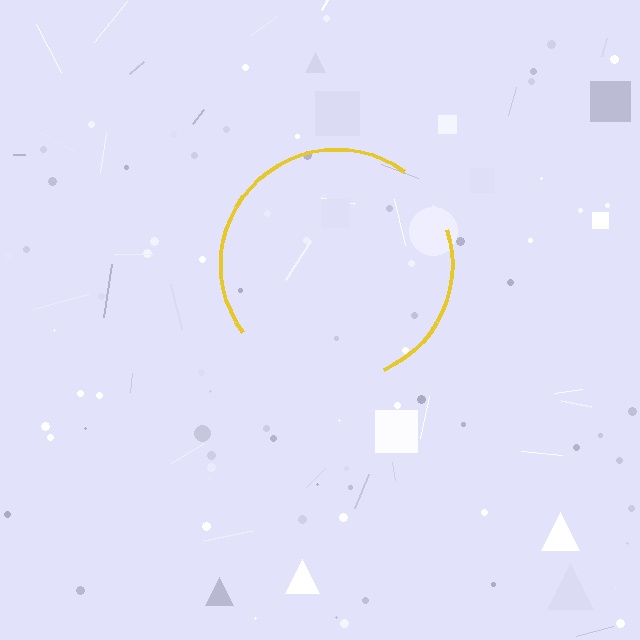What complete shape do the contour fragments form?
The contour fragments form a circle.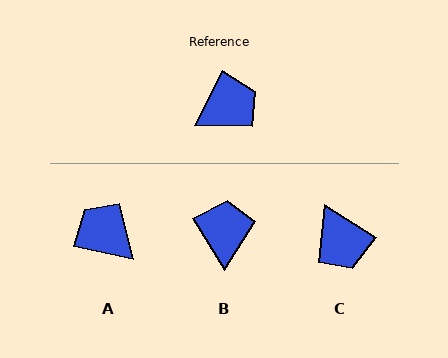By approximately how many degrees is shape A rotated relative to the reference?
Approximately 106 degrees counter-clockwise.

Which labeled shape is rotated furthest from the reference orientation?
A, about 106 degrees away.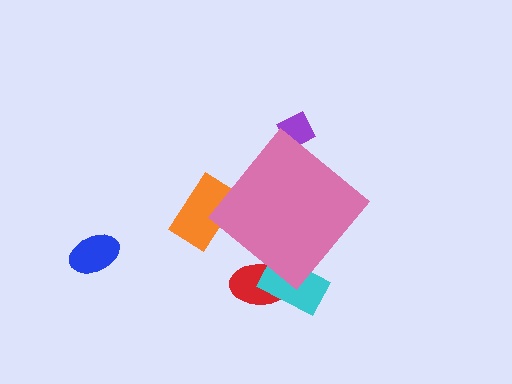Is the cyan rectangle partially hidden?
Yes, the cyan rectangle is partially hidden behind the pink diamond.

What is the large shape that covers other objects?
A pink diamond.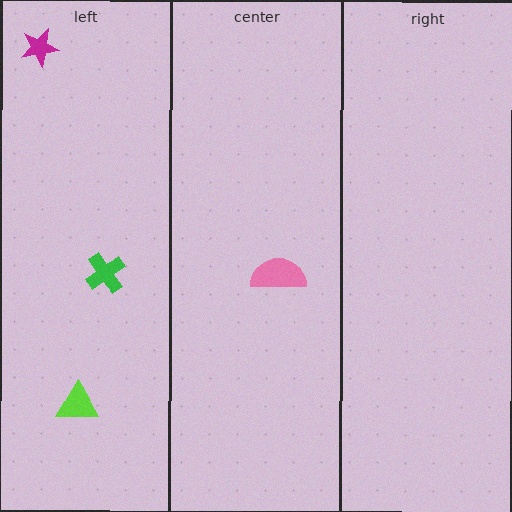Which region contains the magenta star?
The left region.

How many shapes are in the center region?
1.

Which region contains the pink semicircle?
The center region.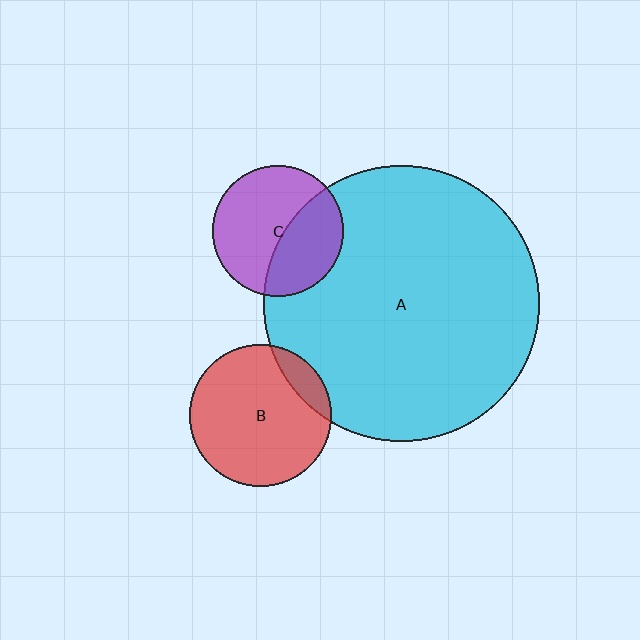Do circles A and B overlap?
Yes.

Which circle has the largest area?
Circle A (cyan).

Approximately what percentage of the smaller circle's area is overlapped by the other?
Approximately 10%.